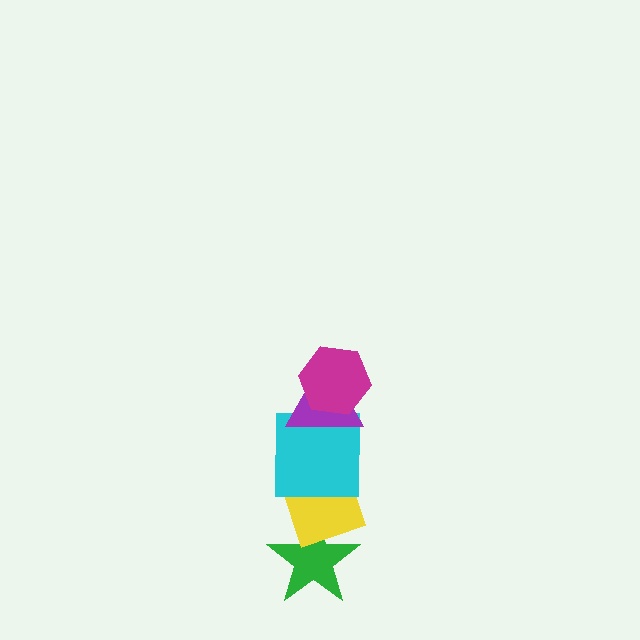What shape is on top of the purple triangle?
The magenta hexagon is on top of the purple triangle.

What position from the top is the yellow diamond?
The yellow diamond is 4th from the top.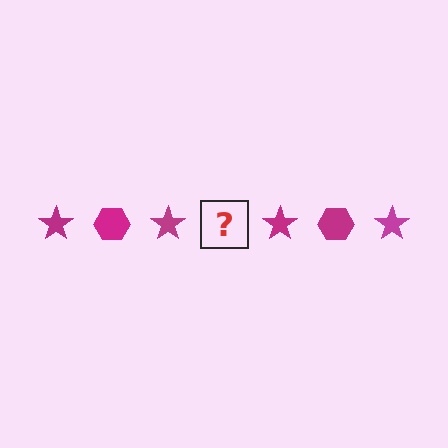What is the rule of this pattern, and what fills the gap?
The rule is that the pattern cycles through star, hexagon shapes in magenta. The gap should be filled with a magenta hexagon.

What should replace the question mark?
The question mark should be replaced with a magenta hexagon.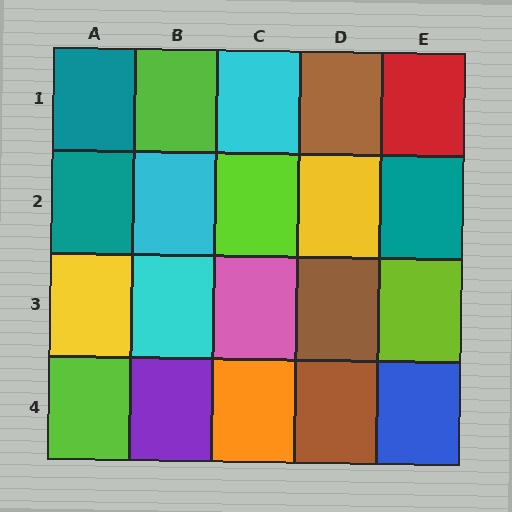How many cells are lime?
4 cells are lime.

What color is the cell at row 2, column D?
Yellow.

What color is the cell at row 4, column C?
Orange.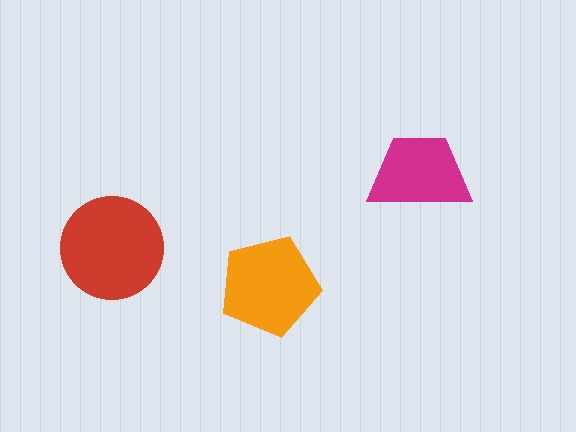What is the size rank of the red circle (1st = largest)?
1st.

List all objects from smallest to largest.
The magenta trapezoid, the orange pentagon, the red circle.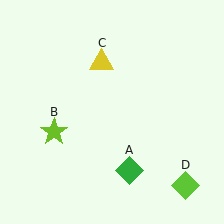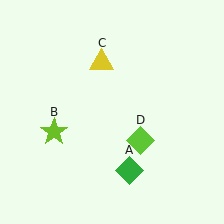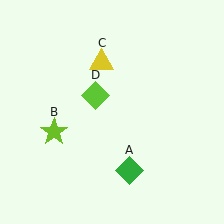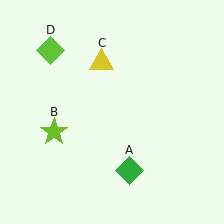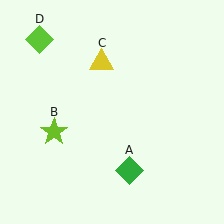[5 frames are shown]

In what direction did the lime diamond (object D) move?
The lime diamond (object D) moved up and to the left.